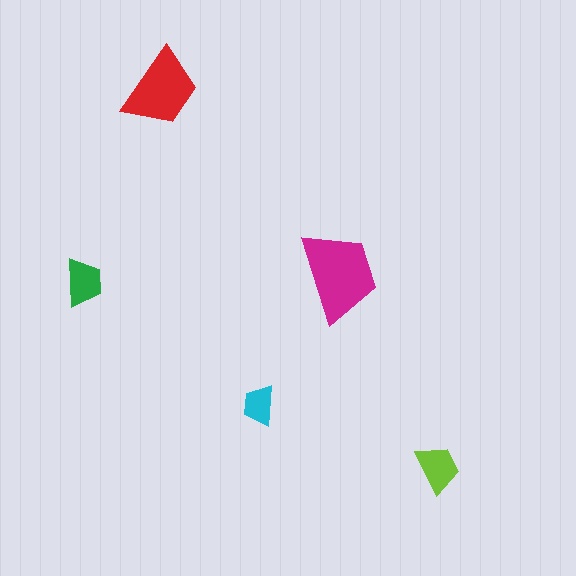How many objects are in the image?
There are 5 objects in the image.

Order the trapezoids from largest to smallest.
the magenta one, the red one, the lime one, the green one, the cyan one.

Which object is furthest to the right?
The lime trapezoid is rightmost.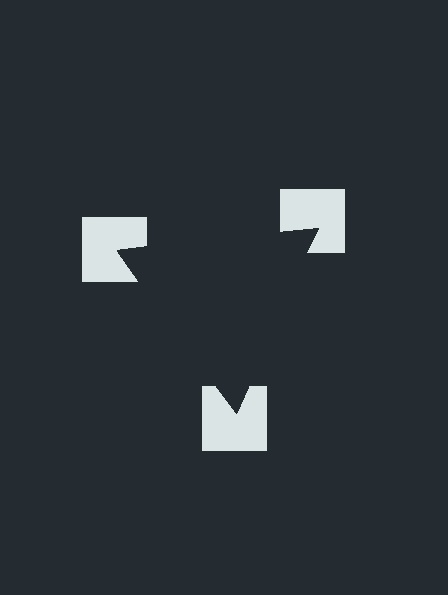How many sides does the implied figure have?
3 sides.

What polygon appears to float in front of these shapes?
An illusory triangle — its edges are inferred from the aligned wedge cuts in the notched squares, not physically drawn.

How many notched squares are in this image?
There are 3 — one at each vertex of the illusory triangle.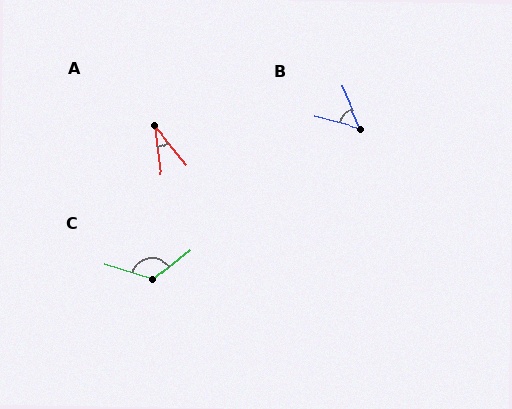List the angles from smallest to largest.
A (32°), B (52°), C (123°).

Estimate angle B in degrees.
Approximately 52 degrees.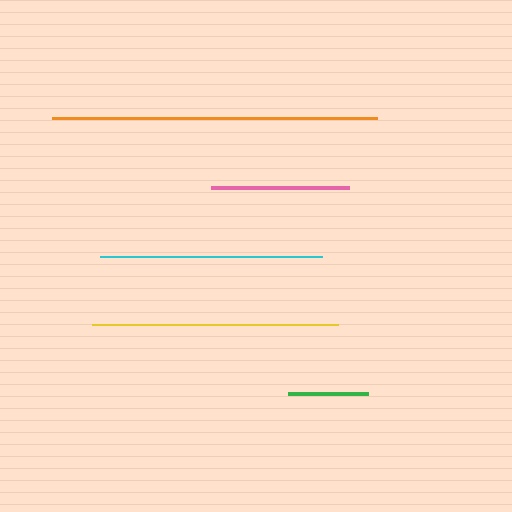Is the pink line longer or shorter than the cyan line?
The cyan line is longer than the pink line.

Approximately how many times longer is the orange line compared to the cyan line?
The orange line is approximately 1.5 times the length of the cyan line.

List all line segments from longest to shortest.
From longest to shortest: orange, yellow, cyan, pink, green.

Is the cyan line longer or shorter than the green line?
The cyan line is longer than the green line.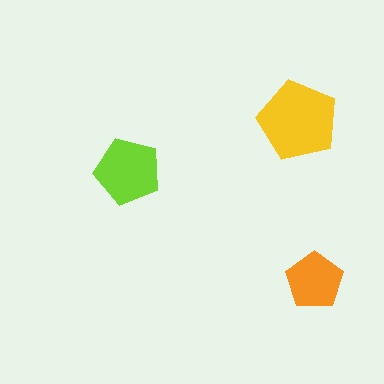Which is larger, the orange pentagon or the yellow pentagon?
The yellow one.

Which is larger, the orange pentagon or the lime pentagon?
The lime one.